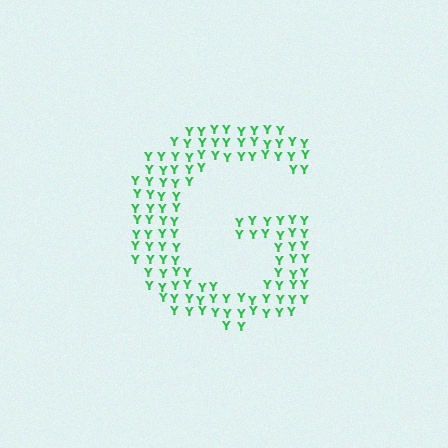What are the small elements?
The small elements are letter Y's.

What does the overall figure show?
The overall figure shows the letter G.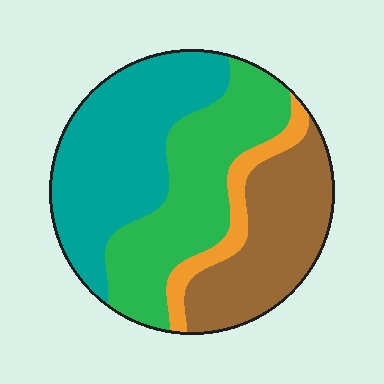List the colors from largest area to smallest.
From largest to smallest: teal, green, brown, orange.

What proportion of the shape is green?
Green covers roughly 30% of the shape.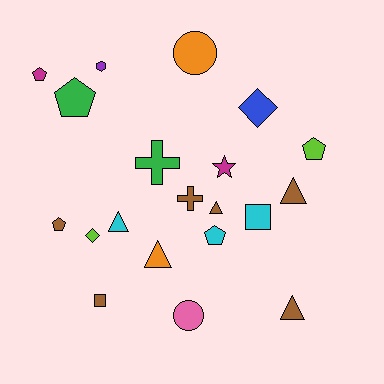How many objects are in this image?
There are 20 objects.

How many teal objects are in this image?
There are no teal objects.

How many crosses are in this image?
There are 2 crosses.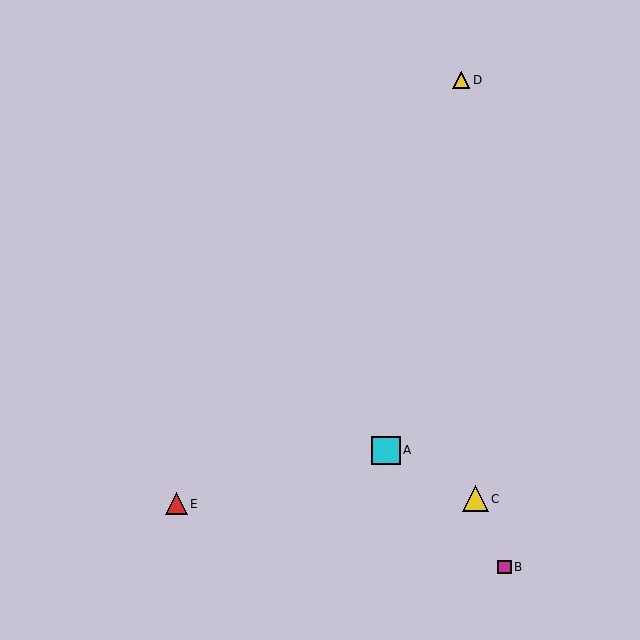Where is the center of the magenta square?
The center of the magenta square is at (504, 567).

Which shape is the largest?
The cyan square (labeled A) is the largest.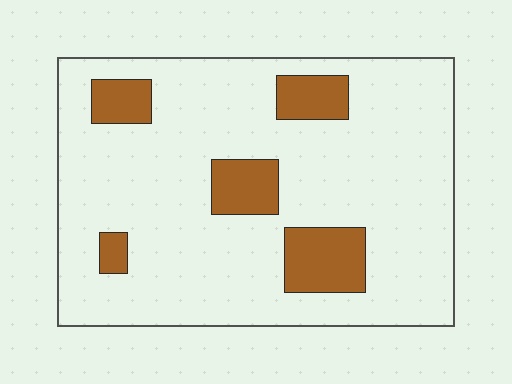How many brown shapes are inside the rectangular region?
5.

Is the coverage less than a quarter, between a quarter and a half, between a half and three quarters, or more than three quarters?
Less than a quarter.